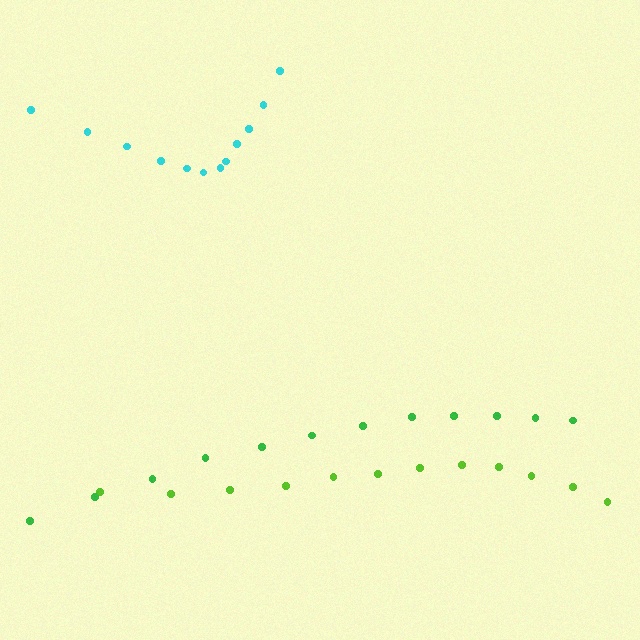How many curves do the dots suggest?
There are 3 distinct paths.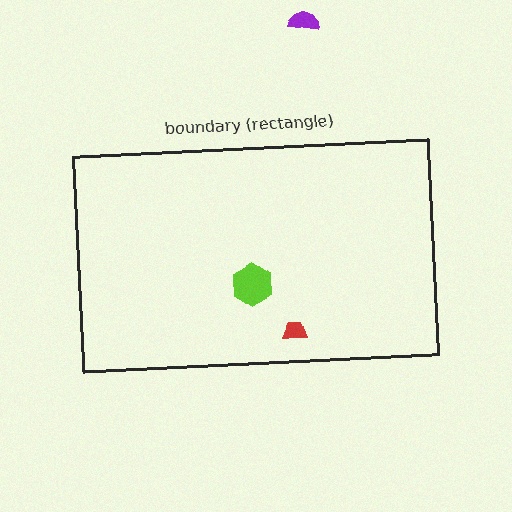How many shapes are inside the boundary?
2 inside, 1 outside.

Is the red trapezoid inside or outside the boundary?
Inside.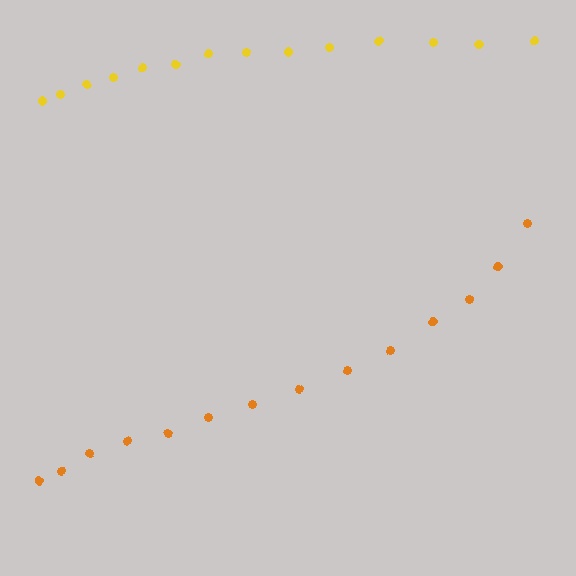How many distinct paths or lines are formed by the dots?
There are 2 distinct paths.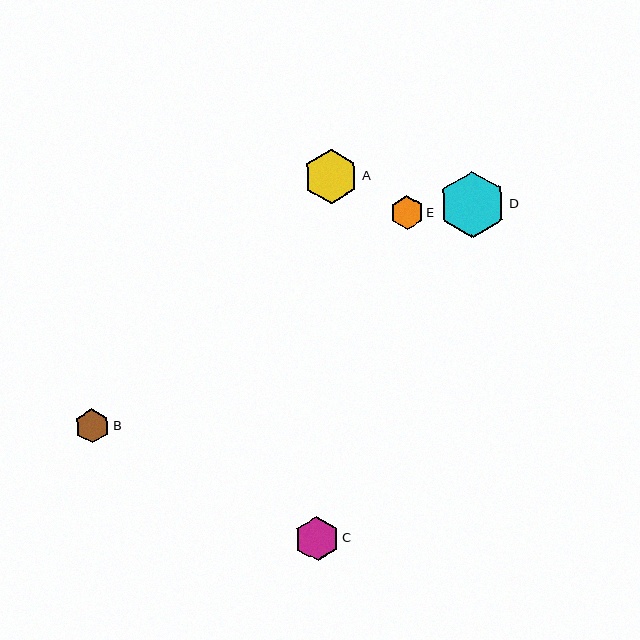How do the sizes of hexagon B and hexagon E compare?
Hexagon B and hexagon E are approximately the same size.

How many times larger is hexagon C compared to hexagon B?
Hexagon C is approximately 1.3 times the size of hexagon B.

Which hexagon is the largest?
Hexagon D is the largest with a size of approximately 66 pixels.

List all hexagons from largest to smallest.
From largest to smallest: D, A, C, B, E.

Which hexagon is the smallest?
Hexagon E is the smallest with a size of approximately 33 pixels.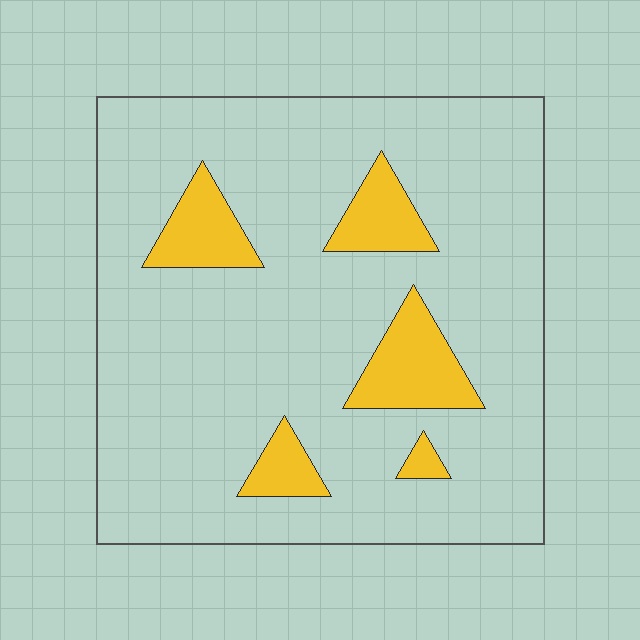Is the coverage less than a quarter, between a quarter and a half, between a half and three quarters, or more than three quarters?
Less than a quarter.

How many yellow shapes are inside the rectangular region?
5.